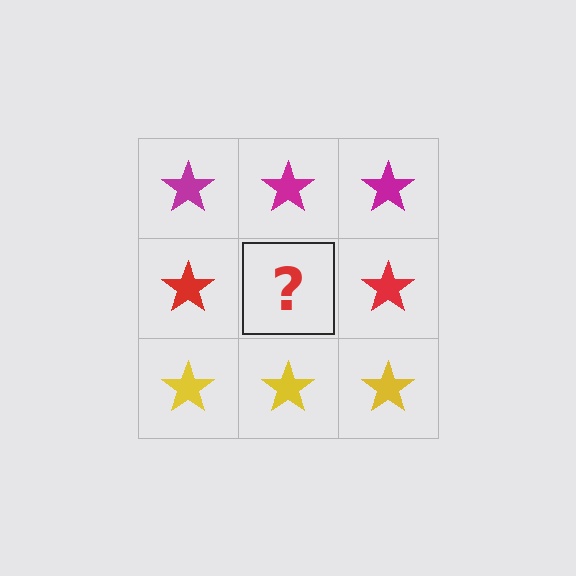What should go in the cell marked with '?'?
The missing cell should contain a red star.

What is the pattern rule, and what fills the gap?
The rule is that each row has a consistent color. The gap should be filled with a red star.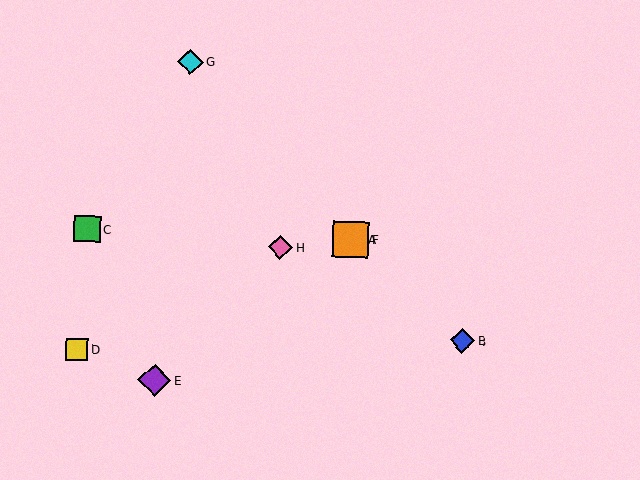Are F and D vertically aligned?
No, F is at x≈351 and D is at x≈77.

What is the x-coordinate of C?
Object C is at x≈87.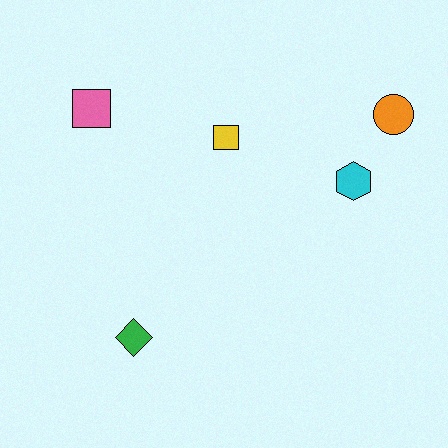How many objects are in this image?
There are 5 objects.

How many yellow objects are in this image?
There is 1 yellow object.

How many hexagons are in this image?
There is 1 hexagon.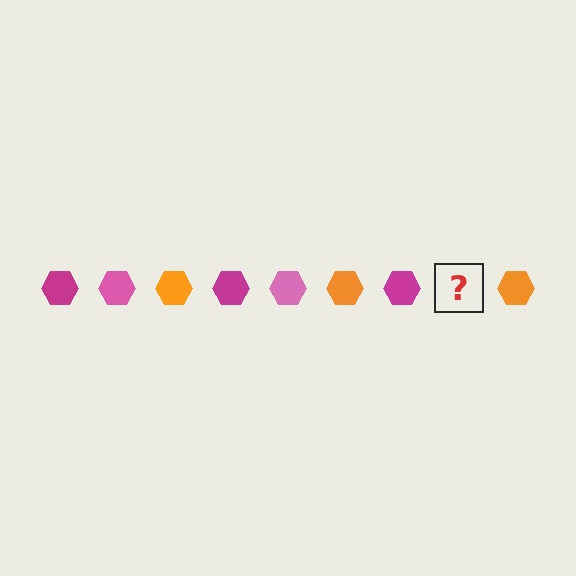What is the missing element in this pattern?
The missing element is a pink hexagon.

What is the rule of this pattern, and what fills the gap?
The rule is that the pattern cycles through magenta, pink, orange hexagons. The gap should be filled with a pink hexagon.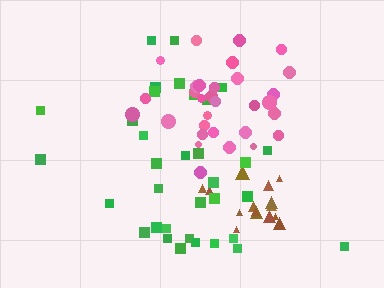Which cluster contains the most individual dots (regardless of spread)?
Green (34).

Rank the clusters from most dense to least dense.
pink, brown, green.